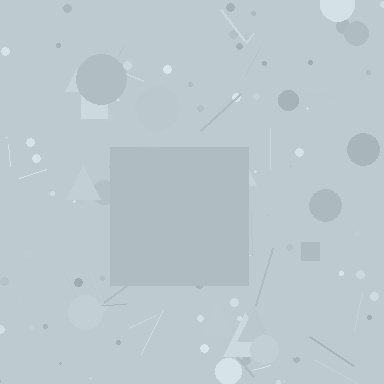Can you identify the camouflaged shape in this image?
The camouflaged shape is a square.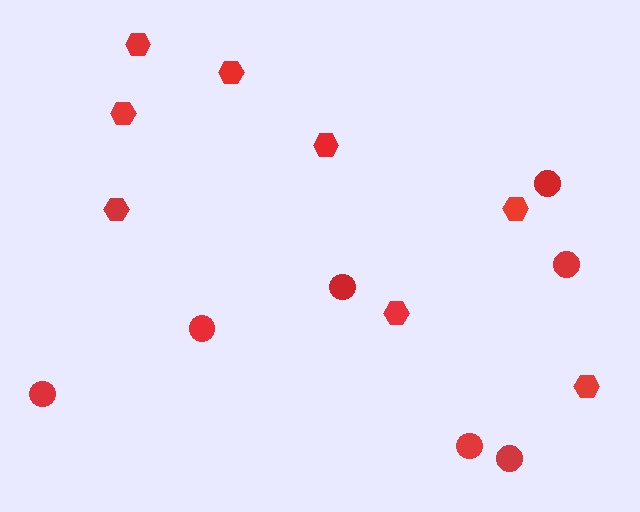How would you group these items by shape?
There are 2 groups: one group of circles (7) and one group of hexagons (8).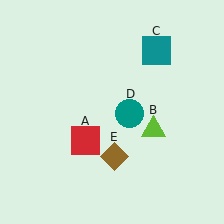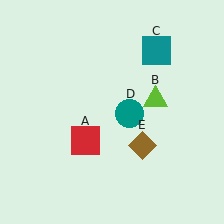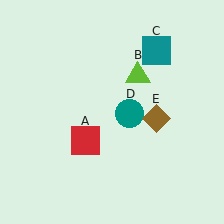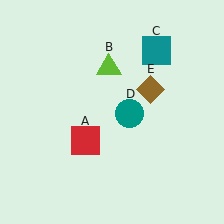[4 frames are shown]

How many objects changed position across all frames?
2 objects changed position: lime triangle (object B), brown diamond (object E).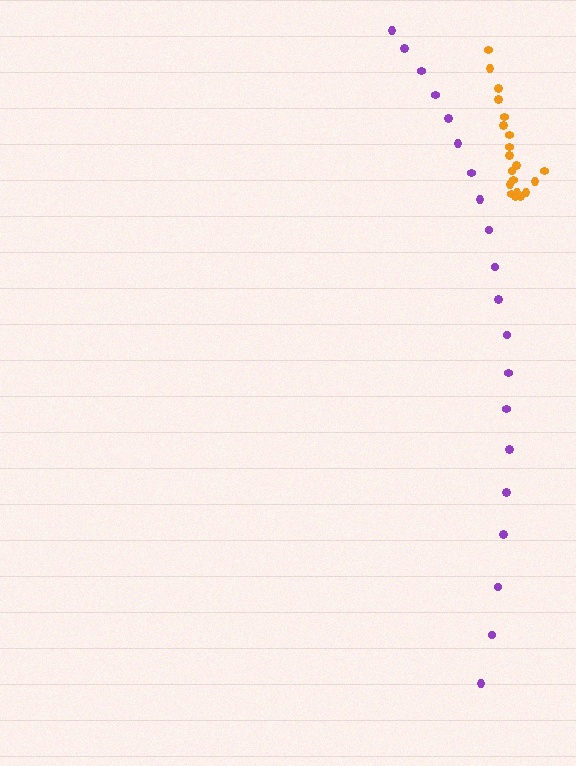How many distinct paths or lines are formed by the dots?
There are 2 distinct paths.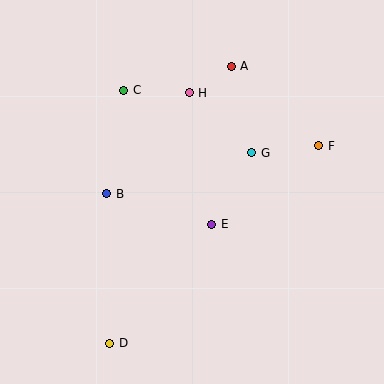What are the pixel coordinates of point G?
Point G is at (252, 153).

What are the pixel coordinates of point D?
Point D is at (110, 343).